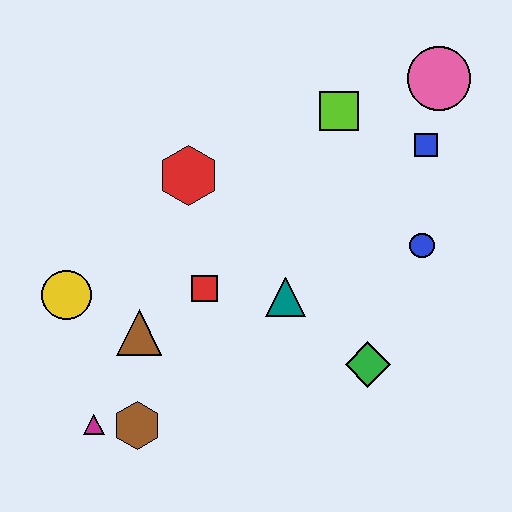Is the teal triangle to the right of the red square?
Yes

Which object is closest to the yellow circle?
The brown triangle is closest to the yellow circle.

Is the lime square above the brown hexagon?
Yes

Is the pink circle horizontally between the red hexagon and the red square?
No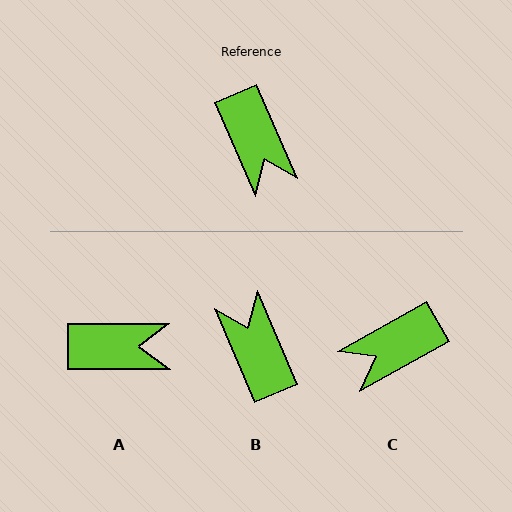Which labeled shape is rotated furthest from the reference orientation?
B, about 180 degrees away.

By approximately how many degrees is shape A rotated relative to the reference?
Approximately 67 degrees counter-clockwise.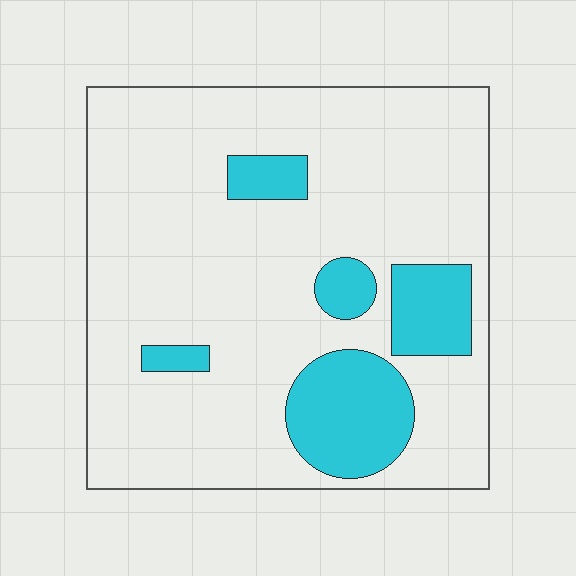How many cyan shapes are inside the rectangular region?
5.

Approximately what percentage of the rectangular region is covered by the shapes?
Approximately 20%.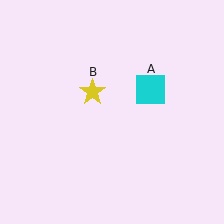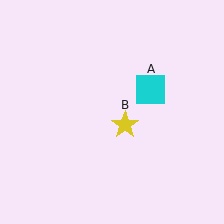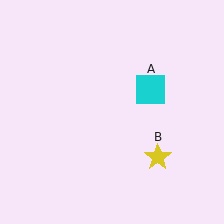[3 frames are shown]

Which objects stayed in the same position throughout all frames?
Cyan square (object A) remained stationary.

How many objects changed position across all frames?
1 object changed position: yellow star (object B).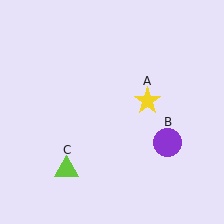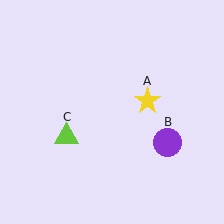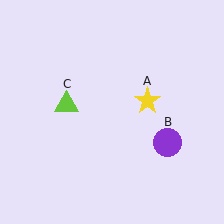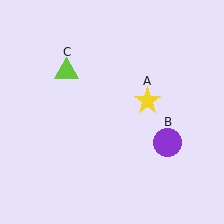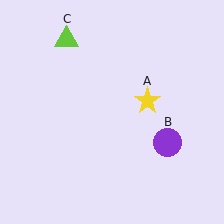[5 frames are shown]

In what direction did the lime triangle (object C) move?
The lime triangle (object C) moved up.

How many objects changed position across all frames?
1 object changed position: lime triangle (object C).